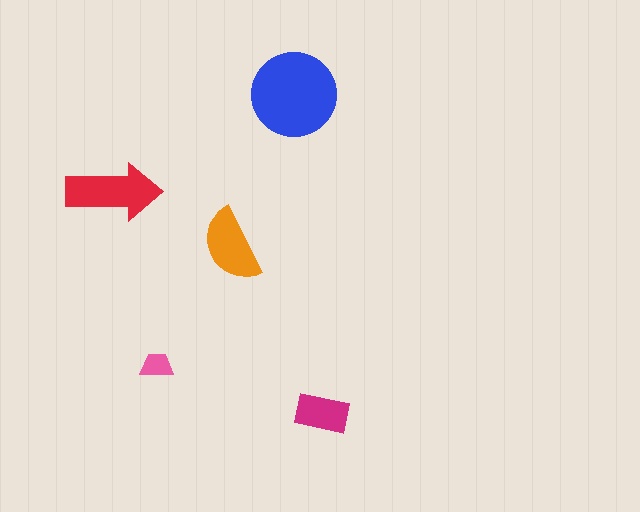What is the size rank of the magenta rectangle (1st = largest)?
4th.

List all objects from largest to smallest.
The blue circle, the red arrow, the orange semicircle, the magenta rectangle, the pink trapezoid.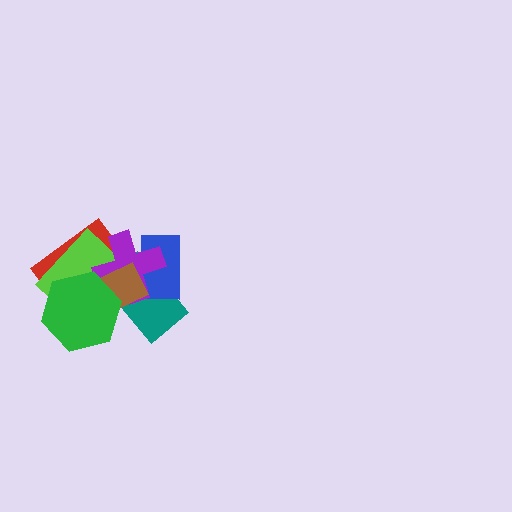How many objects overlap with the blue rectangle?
3 objects overlap with the blue rectangle.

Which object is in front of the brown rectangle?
The green hexagon is in front of the brown rectangle.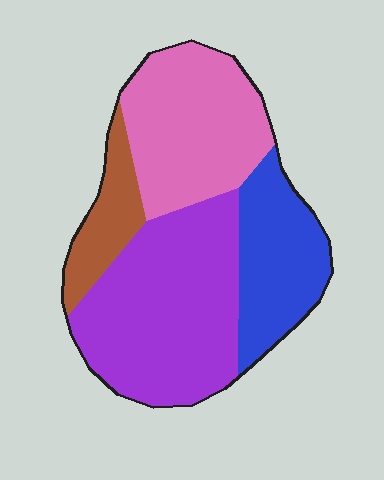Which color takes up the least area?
Brown, at roughly 10%.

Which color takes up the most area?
Purple, at roughly 40%.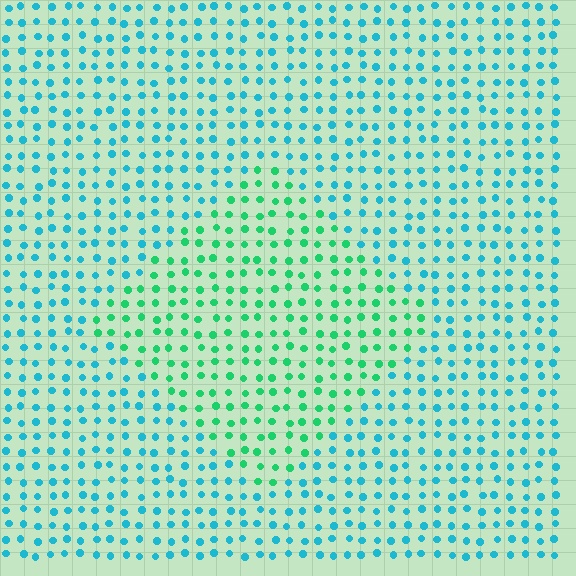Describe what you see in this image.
The image is filled with small cyan elements in a uniform arrangement. A diamond-shaped region is visible where the elements are tinted to a slightly different hue, forming a subtle color boundary.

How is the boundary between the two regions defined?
The boundary is defined purely by a slight shift in hue (about 42 degrees). Spacing, size, and orientation are identical on both sides.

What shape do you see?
I see a diamond.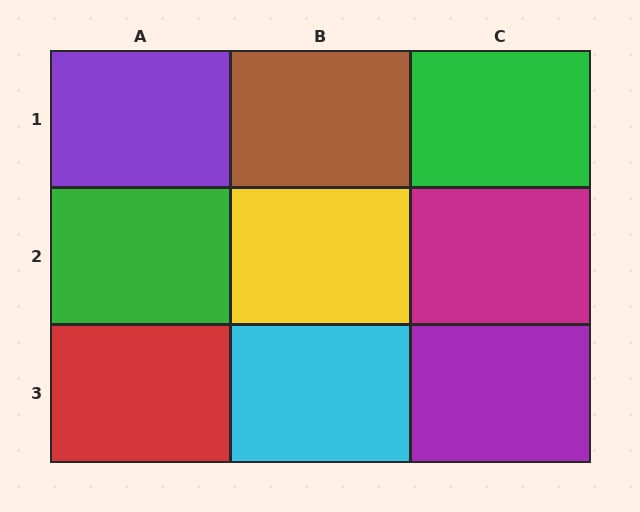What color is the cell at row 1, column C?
Green.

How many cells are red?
1 cell is red.